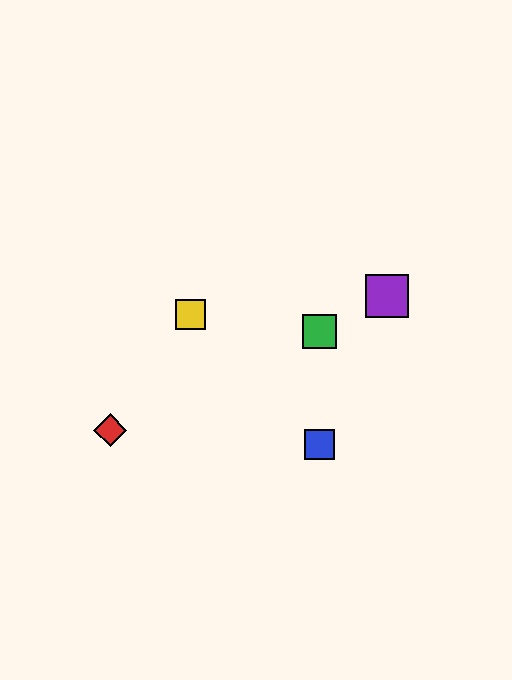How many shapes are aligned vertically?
2 shapes (the blue square, the green square) are aligned vertically.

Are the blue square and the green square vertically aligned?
Yes, both are at x≈319.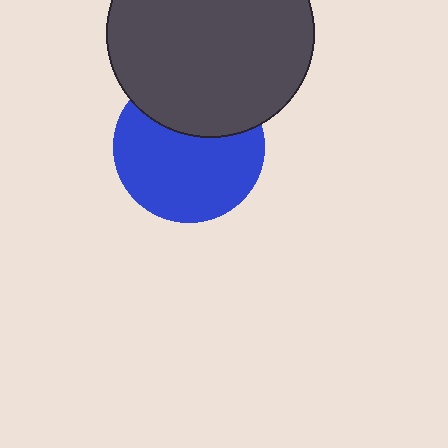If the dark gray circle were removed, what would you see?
You would see the complete blue circle.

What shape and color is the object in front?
The object in front is a dark gray circle.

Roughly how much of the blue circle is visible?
Most of it is visible (roughly 66%).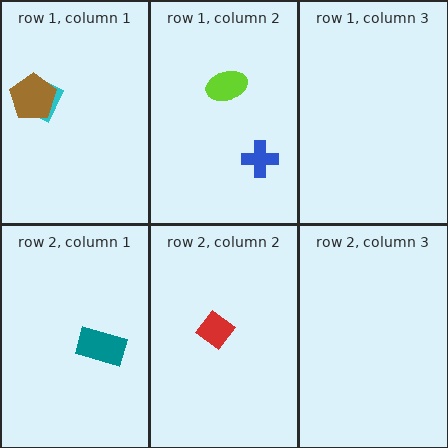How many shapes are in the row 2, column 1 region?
1.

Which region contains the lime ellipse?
The row 1, column 2 region.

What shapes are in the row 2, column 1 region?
The teal rectangle.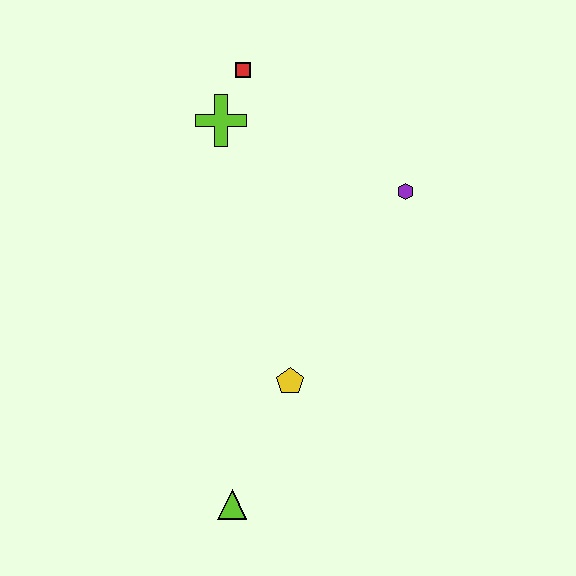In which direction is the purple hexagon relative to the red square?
The purple hexagon is to the right of the red square.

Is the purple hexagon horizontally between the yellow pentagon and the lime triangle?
No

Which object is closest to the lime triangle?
The yellow pentagon is closest to the lime triangle.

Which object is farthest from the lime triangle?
The red square is farthest from the lime triangle.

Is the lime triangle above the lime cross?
No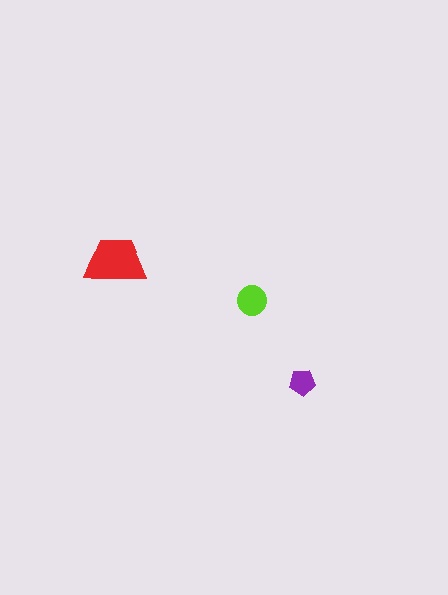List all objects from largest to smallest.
The red trapezoid, the lime circle, the purple pentagon.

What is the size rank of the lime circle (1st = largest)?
2nd.